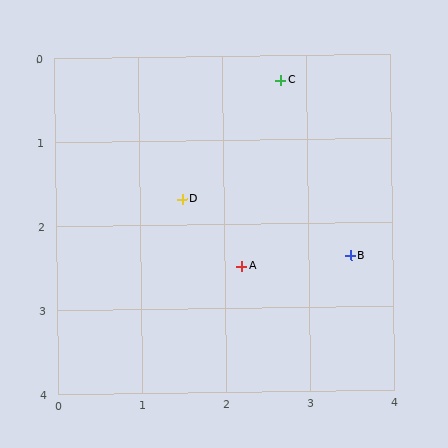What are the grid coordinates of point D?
Point D is at approximately (1.5, 1.7).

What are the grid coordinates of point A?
Point A is at approximately (2.2, 2.5).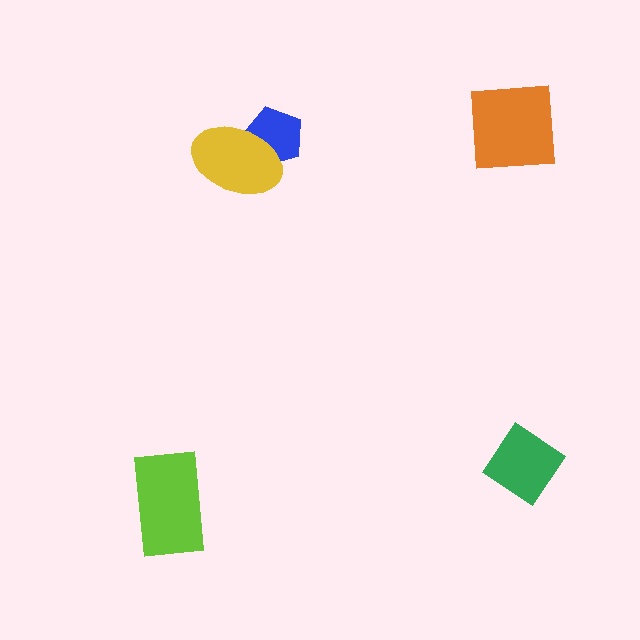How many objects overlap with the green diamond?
0 objects overlap with the green diamond.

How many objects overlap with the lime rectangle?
0 objects overlap with the lime rectangle.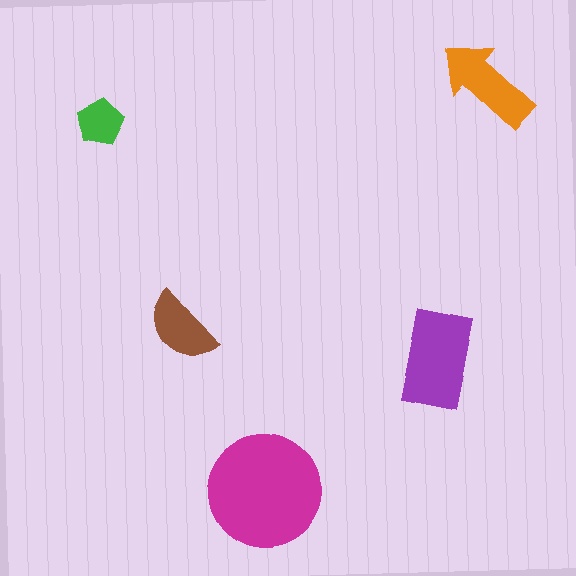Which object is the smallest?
The green pentagon.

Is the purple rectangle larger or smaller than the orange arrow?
Larger.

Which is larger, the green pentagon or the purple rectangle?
The purple rectangle.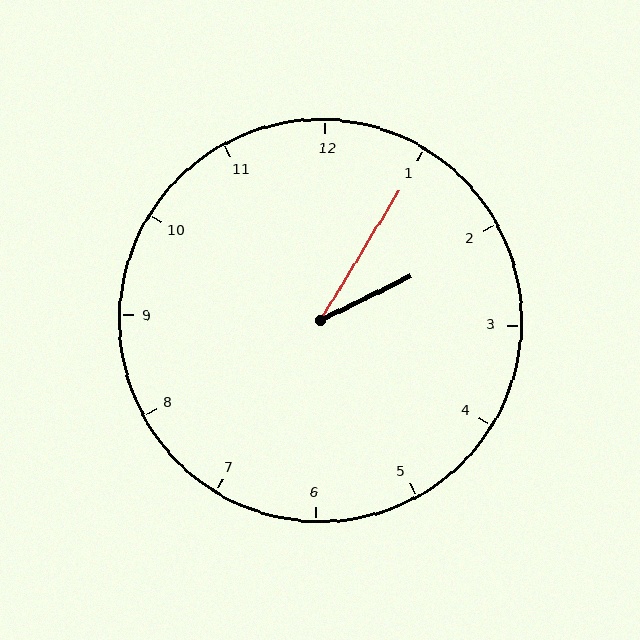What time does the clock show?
2:05.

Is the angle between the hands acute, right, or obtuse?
It is acute.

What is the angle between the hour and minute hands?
Approximately 32 degrees.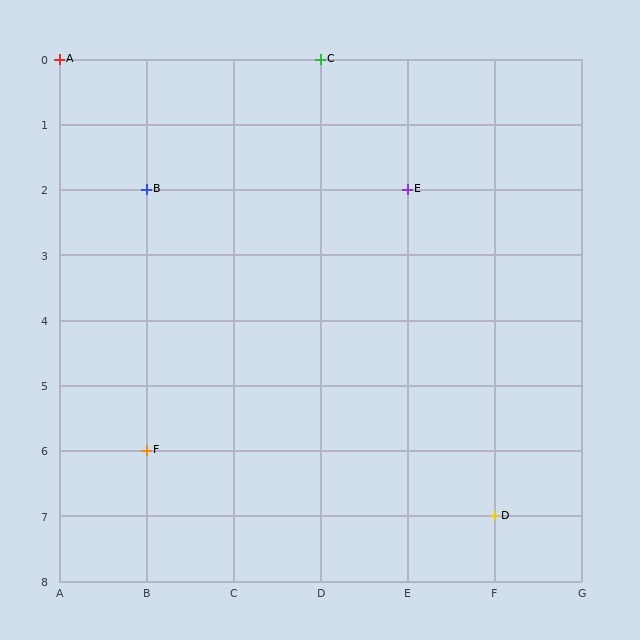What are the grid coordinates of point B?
Point B is at grid coordinates (B, 2).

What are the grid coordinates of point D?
Point D is at grid coordinates (F, 7).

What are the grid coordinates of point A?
Point A is at grid coordinates (A, 0).